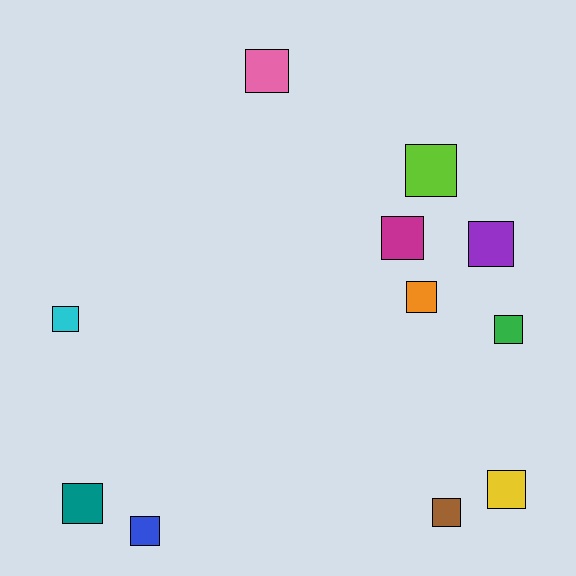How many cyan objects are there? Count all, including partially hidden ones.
There is 1 cyan object.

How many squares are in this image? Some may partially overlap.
There are 11 squares.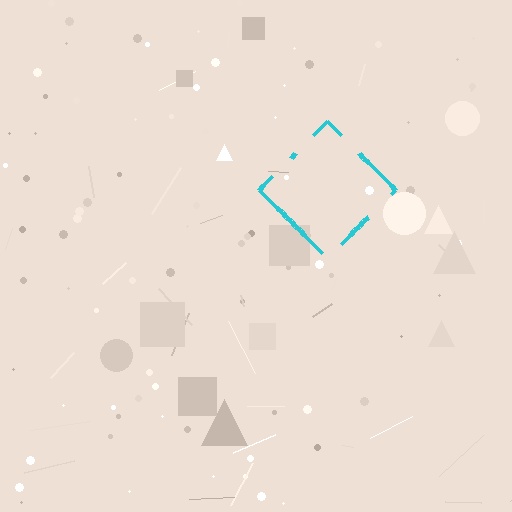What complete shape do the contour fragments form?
The contour fragments form a diamond.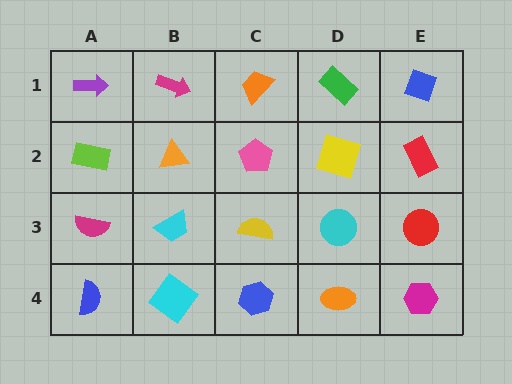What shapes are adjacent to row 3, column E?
A red rectangle (row 2, column E), a magenta hexagon (row 4, column E), a cyan circle (row 3, column D).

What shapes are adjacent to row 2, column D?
A green rectangle (row 1, column D), a cyan circle (row 3, column D), a pink pentagon (row 2, column C), a red rectangle (row 2, column E).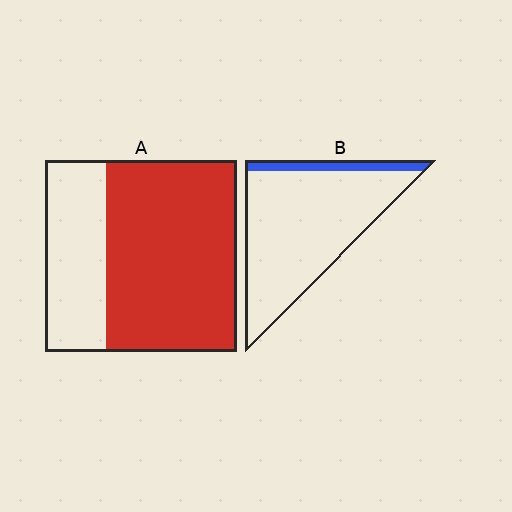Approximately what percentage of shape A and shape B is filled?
A is approximately 70% and B is approximately 10%.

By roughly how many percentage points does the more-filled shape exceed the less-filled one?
By roughly 55 percentage points (A over B).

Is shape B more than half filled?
No.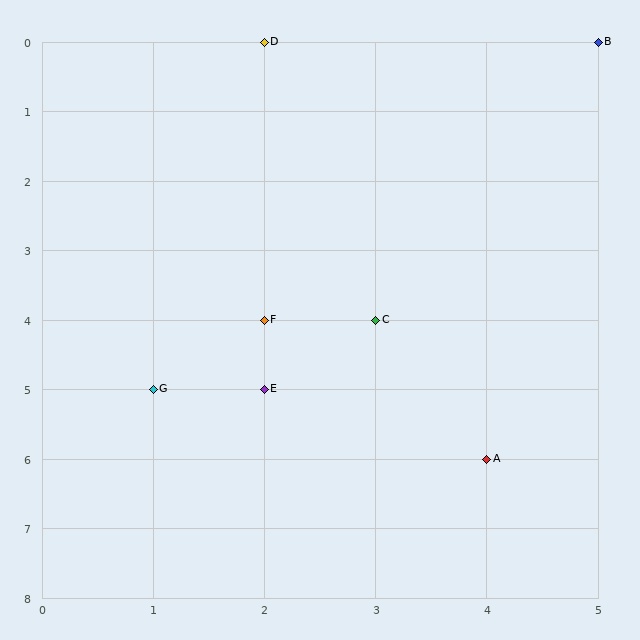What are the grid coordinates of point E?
Point E is at grid coordinates (2, 5).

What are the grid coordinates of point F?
Point F is at grid coordinates (2, 4).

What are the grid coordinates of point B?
Point B is at grid coordinates (5, 0).